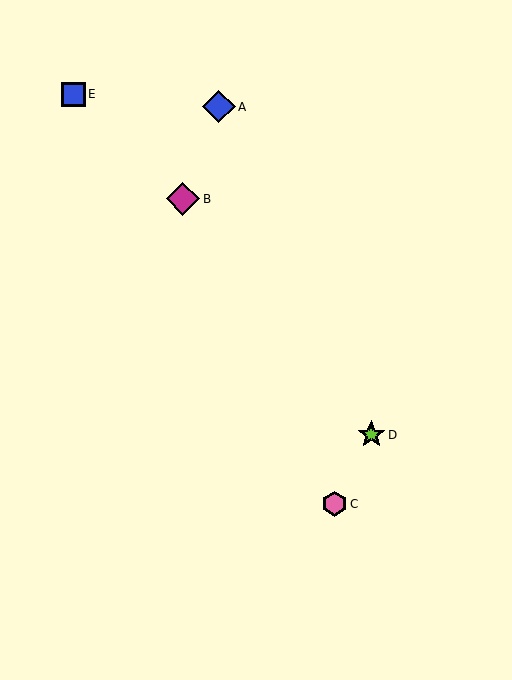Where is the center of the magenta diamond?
The center of the magenta diamond is at (183, 199).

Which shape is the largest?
The magenta diamond (labeled B) is the largest.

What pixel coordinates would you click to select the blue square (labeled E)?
Click at (73, 94) to select the blue square E.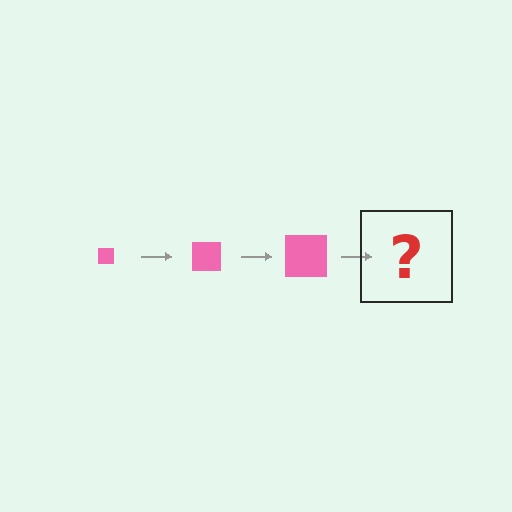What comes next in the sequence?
The next element should be a pink square, larger than the previous one.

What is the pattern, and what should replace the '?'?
The pattern is that the square gets progressively larger each step. The '?' should be a pink square, larger than the previous one.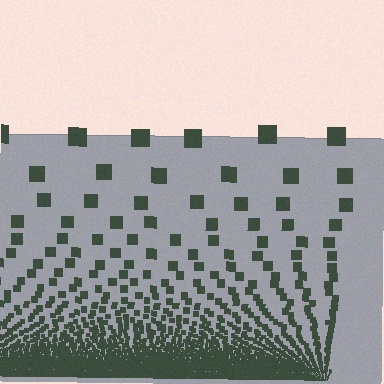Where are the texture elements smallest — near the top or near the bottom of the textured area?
Near the bottom.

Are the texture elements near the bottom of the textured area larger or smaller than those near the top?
Smaller. The gradient is inverted — elements near the bottom are smaller and denser.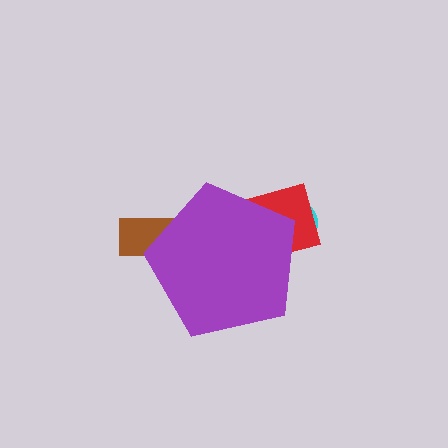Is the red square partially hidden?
Yes, the red square is partially hidden behind the purple pentagon.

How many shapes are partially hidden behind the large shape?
3 shapes are partially hidden.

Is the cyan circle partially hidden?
Yes, the cyan circle is partially hidden behind the purple pentagon.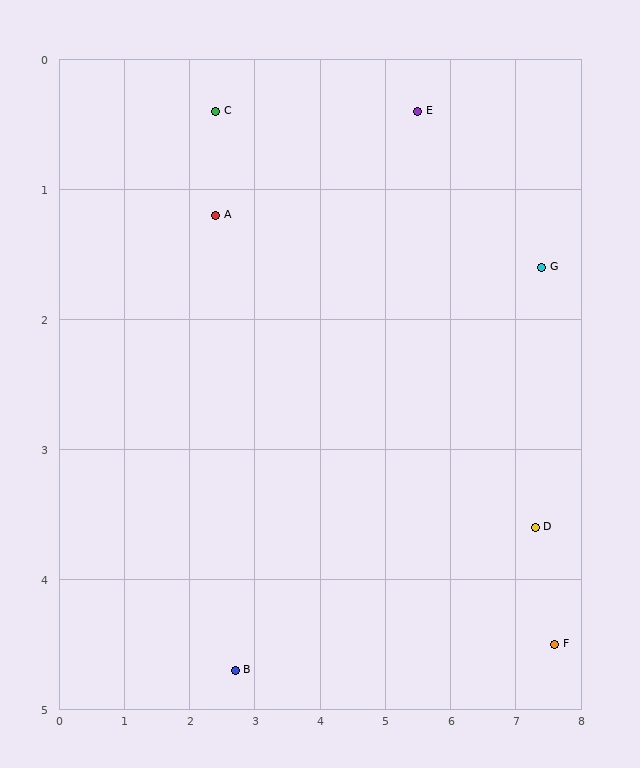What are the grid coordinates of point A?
Point A is at approximately (2.4, 1.2).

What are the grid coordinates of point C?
Point C is at approximately (2.4, 0.4).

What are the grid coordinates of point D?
Point D is at approximately (7.3, 3.6).